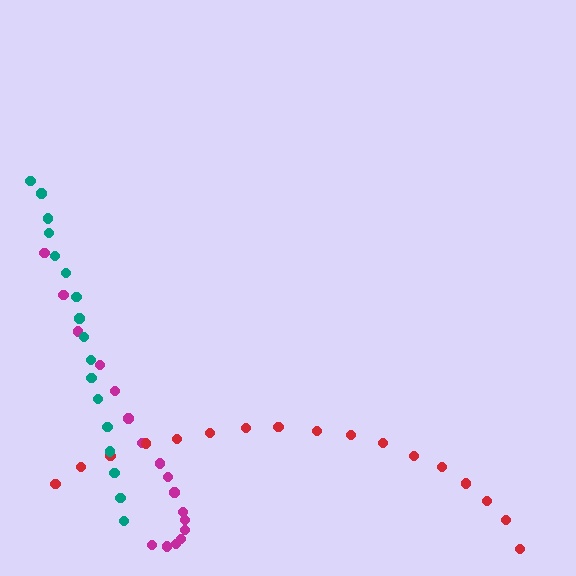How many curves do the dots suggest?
There are 3 distinct paths.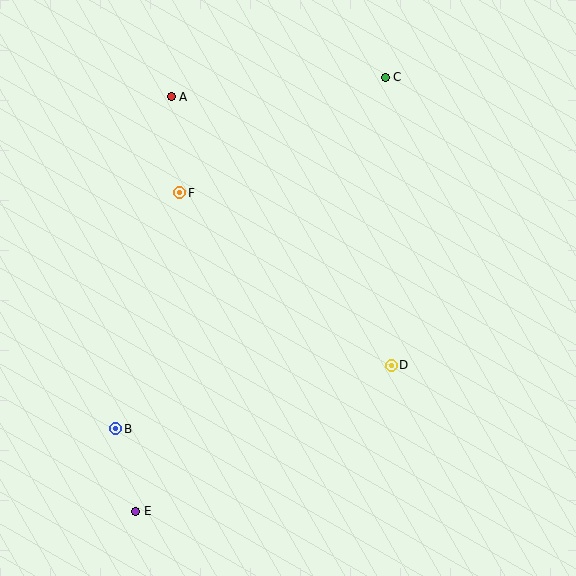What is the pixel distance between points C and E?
The distance between C and E is 501 pixels.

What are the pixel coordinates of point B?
Point B is at (116, 429).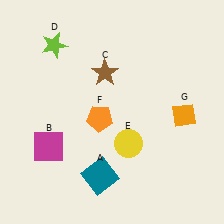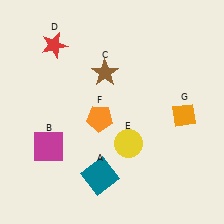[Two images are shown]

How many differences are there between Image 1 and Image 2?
There is 1 difference between the two images.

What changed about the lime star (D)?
In Image 1, D is lime. In Image 2, it changed to red.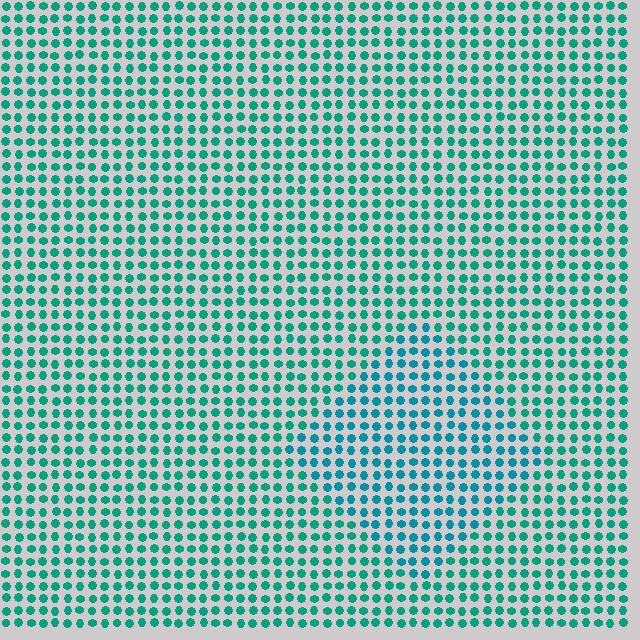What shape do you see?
I see a diamond.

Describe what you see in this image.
The image is filled with small teal elements in a uniform arrangement. A diamond-shaped region is visible where the elements are tinted to a slightly different hue, forming a subtle color boundary.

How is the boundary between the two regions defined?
The boundary is defined purely by a slight shift in hue (about 20 degrees). Spacing, size, and orientation are identical on both sides.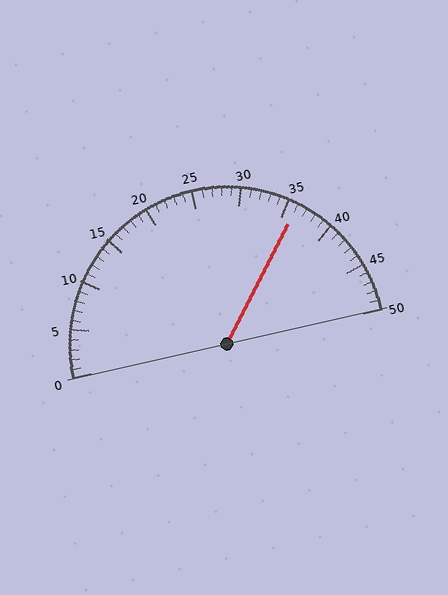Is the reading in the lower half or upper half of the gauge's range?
The reading is in the upper half of the range (0 to 50).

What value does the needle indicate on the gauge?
The needle indicates approximately 36.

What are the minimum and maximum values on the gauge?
The gauge ranges from 0 to 50.